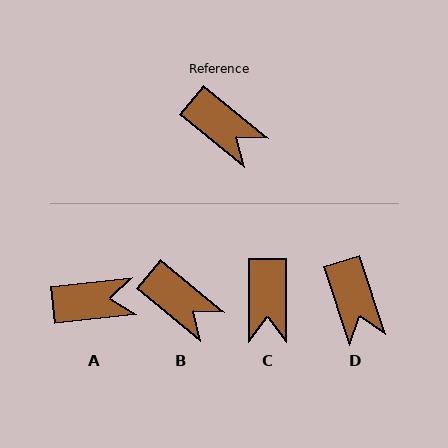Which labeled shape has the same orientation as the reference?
B.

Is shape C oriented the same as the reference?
No, it is off by about 51 degrees.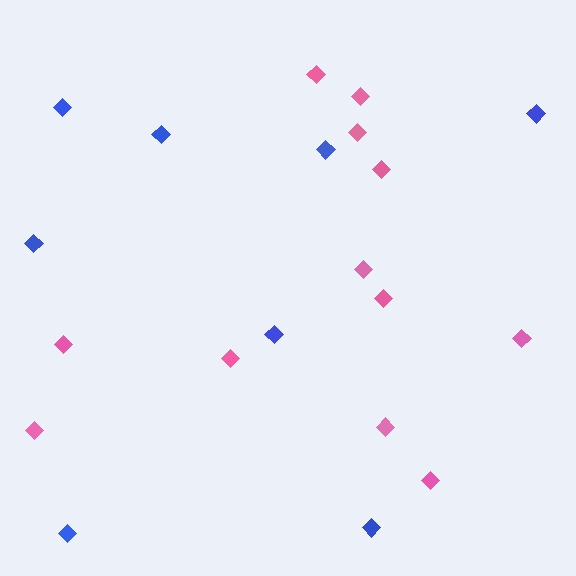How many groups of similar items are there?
There are 2 groups: one group of blue diamonds (8) and one group of pink diamonds (12).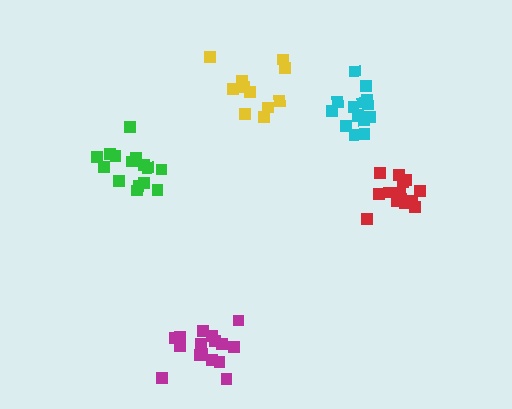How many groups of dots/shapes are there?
There are 5 groups.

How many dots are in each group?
Group 1: 14 dots, Group 2: 15 dots, Group 3: 11 dots, Group 4: 16 dots, Group 5: 15 dots (71 total).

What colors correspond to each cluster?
The clusters are colored: red, green, yellow, magenta, cyan.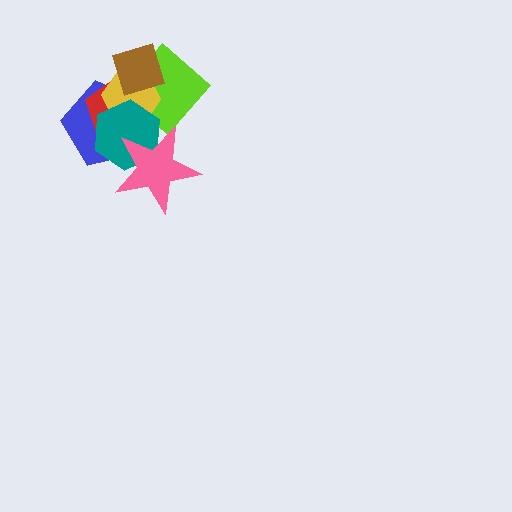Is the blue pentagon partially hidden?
Yes, it is partially covered by another shape.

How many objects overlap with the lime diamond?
6 objects overlap with the lime diamond.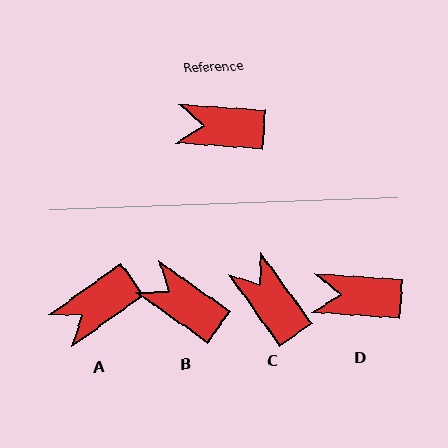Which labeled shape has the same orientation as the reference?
D.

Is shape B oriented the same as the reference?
No, it is off by about 31 degrees.